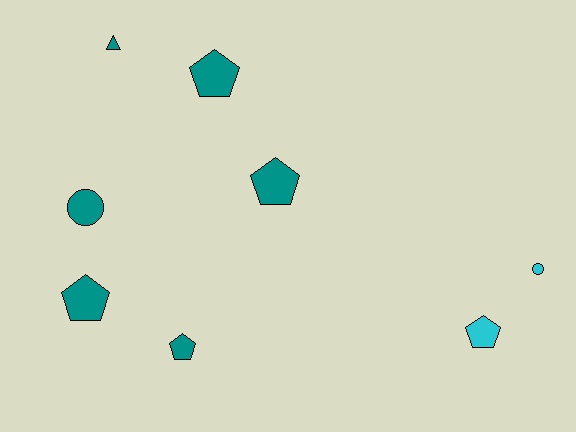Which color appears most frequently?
Teal, with 6 objects.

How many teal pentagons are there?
There are 4 teal pentagons.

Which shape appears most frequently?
Pentagon, with 5 objects.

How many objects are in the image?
There are 8 objects.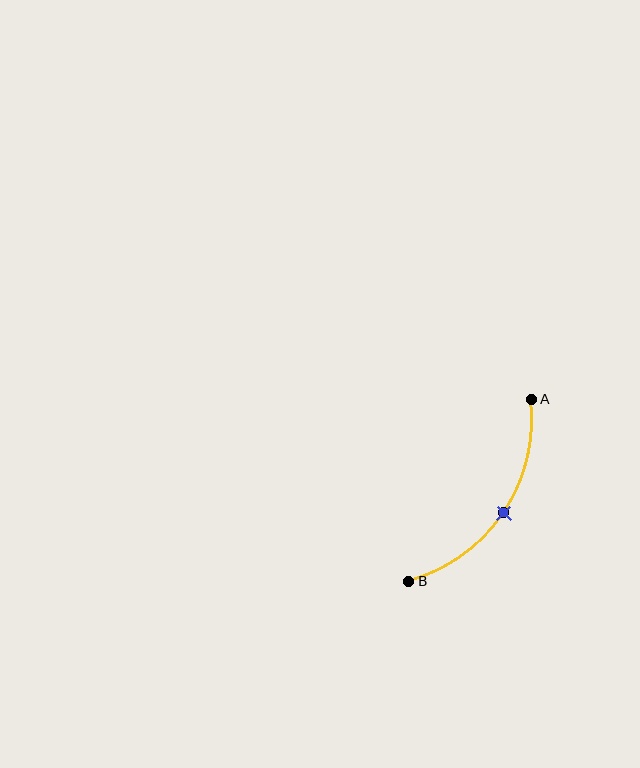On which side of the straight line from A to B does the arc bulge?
The arc bulges below and to the right of the straight line connecting A and B.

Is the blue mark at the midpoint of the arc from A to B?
Yes. The blue mark lies on the arc at equal arc-length from both A and B — it is the arc midpoint.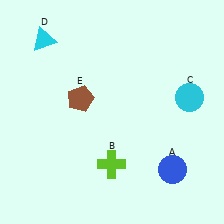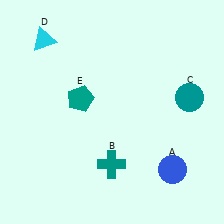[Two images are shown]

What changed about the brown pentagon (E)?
In Image 1, E is brown. In Image 2, it changed to teal.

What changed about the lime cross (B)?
In Image 1, B is lime. In Image 2, it changed to teal.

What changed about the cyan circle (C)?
In Image 1, C is cyan. In Image 2, it changed to teal.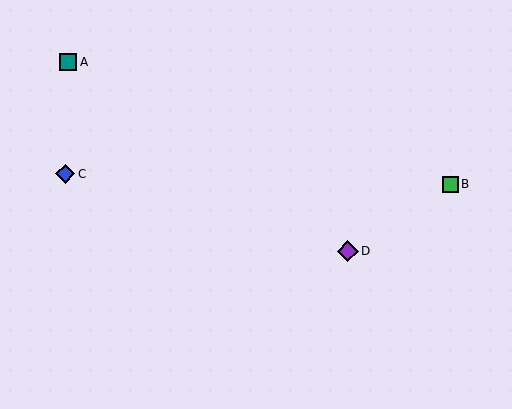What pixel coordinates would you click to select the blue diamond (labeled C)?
Click at (65, 174) to select the blue diamond C.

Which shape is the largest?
The purple diamond (labeled D) is the largest.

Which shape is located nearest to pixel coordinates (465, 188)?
The green square (labeled B) at (450, 184) is nearest to that location.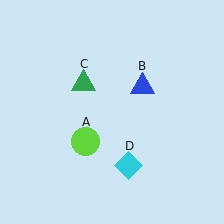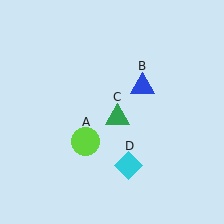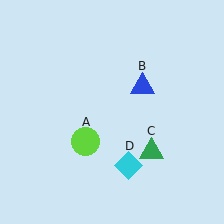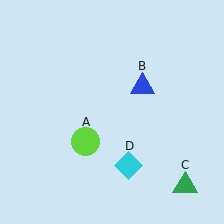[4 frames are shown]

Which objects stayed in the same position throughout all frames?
Lime circle (object A) and blue triangle (object B) and cyan diamond (object D) remained stationary.